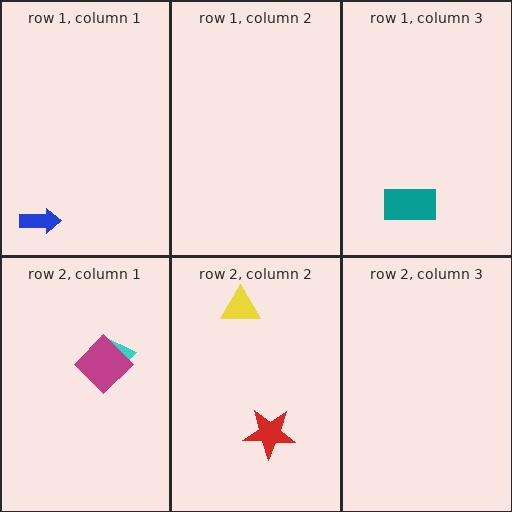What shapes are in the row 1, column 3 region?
The teal rectangle.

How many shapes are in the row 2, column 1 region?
2.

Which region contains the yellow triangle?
The row 2, column 2 region.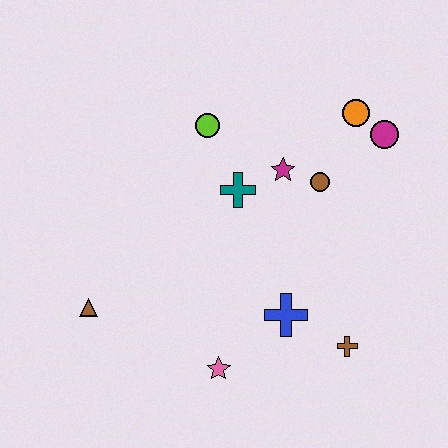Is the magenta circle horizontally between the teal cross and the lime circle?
No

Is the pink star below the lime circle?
Yes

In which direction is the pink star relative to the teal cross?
The pink star is below the teal cross.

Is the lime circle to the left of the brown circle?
Yes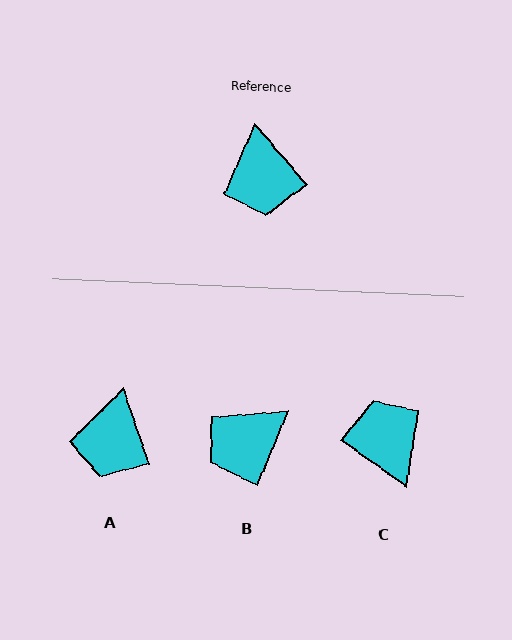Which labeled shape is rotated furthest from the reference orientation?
C, about 166 degrees away.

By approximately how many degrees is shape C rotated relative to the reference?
Approximately 166 degrees clockwise.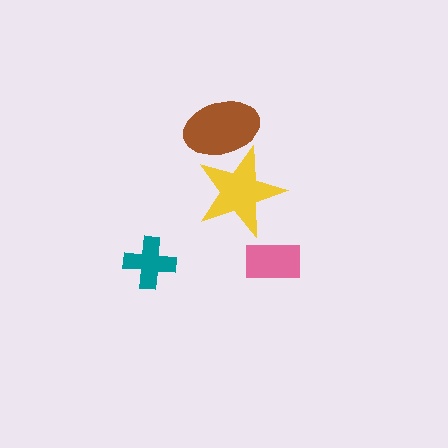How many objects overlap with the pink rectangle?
0 objects overlap with the pink rectangle.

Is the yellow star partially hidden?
No, no other shape covers it.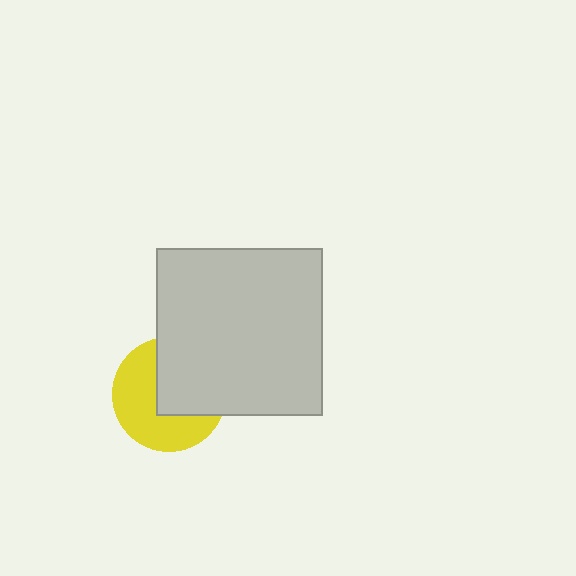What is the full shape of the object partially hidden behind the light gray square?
The partially hidden object is a yellow circle.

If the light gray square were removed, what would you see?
You would see the complete yellow circle.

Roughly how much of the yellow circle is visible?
About half of it is visible (roughly 53%).